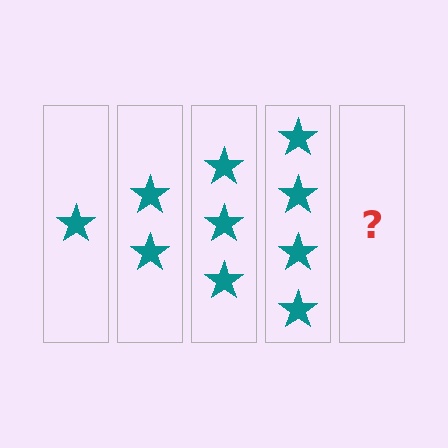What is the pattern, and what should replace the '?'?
The pattern is that each step adds one more star. The '?' should be 5 stars.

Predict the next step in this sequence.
The next step is 5 stars.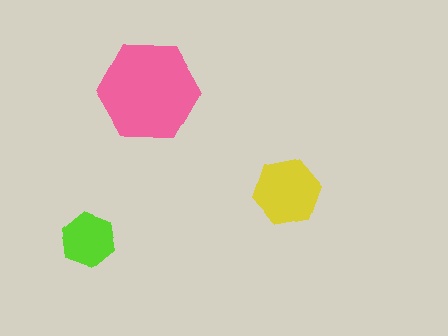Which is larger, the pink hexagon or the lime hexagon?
The pink one.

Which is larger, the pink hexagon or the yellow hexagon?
The pink one.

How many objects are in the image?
There are 3 objects in the image.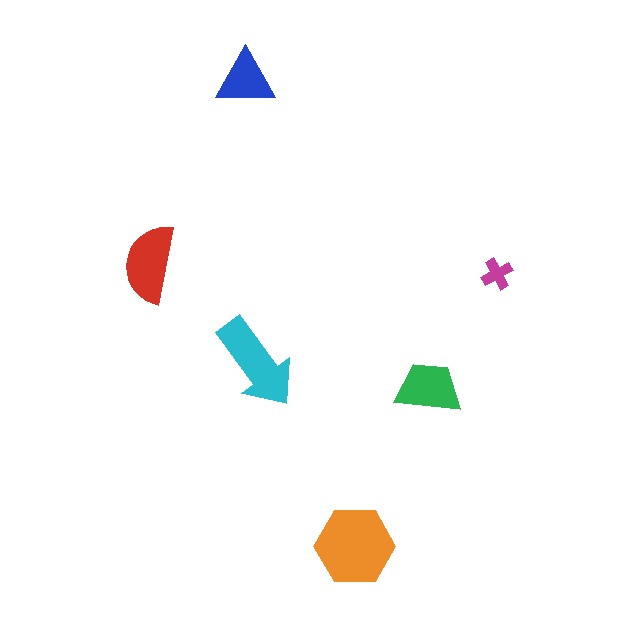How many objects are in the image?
There are 6 objects in the image.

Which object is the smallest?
The magenta cross.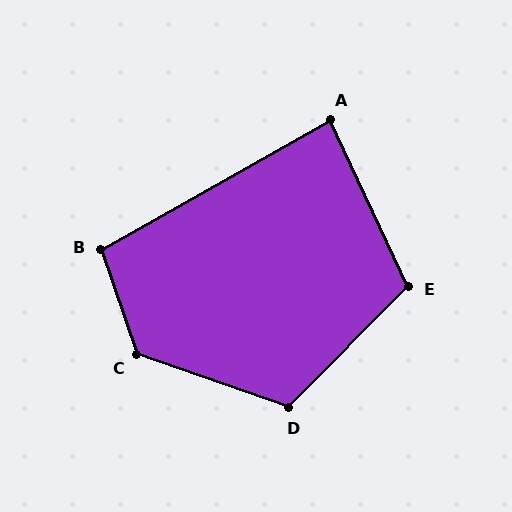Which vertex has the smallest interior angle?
A, at approximately 86 degrees.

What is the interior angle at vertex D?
Approximately 115 degrees (obtuse).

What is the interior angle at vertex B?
Approximately 101 degrees (obtuse).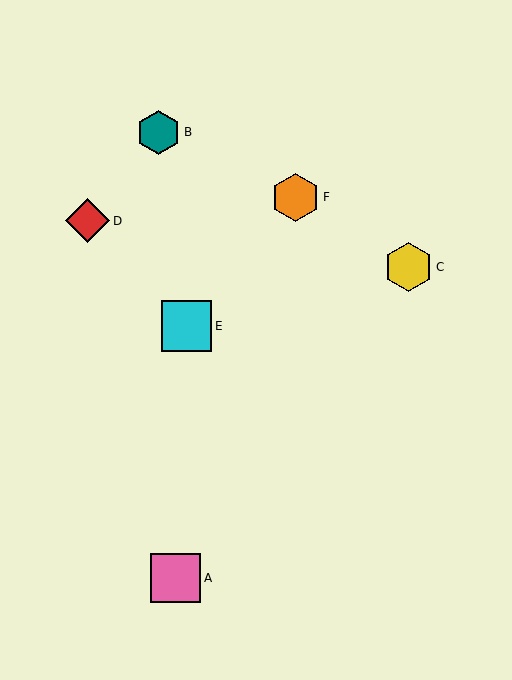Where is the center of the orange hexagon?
The center of the orange hexagon is at (295, 197).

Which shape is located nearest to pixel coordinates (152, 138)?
The teal hexagon (labeled B) at (159, 132) is nearest to that location.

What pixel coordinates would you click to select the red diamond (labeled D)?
Click at (87, 221) to select the red diamond D.